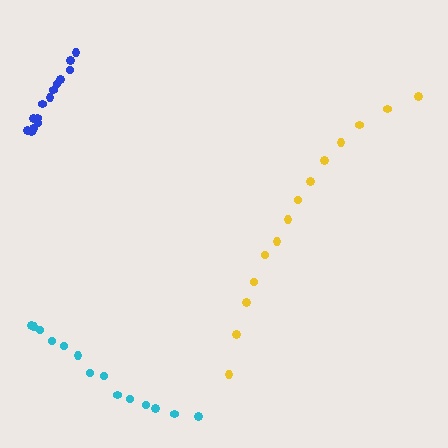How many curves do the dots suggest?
There are 3 distinct paths.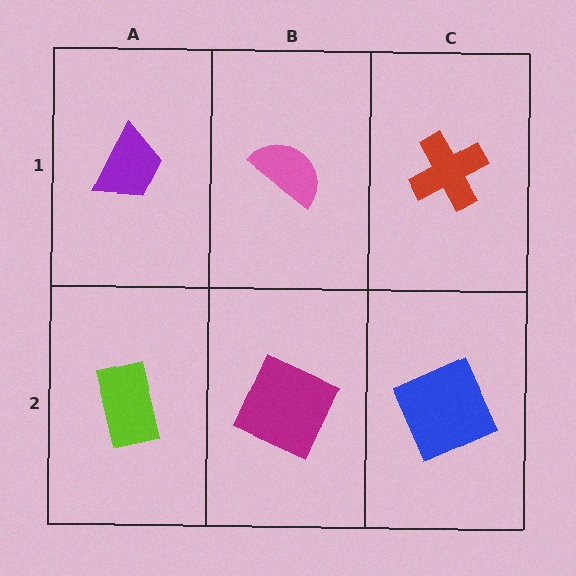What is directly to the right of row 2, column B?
A blue square.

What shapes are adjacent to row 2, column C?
A red cross (row 1, column C), a magenta square (row 2, column B).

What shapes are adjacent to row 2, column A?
A purple trapezoid (row 1, column A), a magenta square (row 2, column B).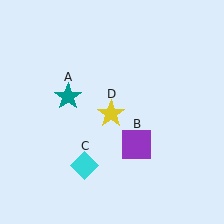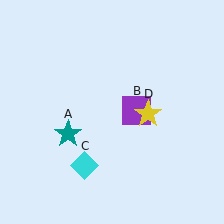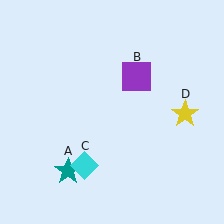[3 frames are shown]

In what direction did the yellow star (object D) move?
The yellow star (object D) moved right.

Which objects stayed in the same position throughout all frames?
Cyan diamond (object C) remained stationary.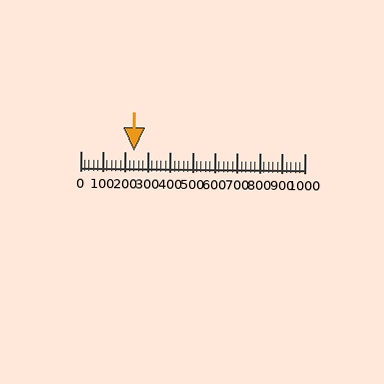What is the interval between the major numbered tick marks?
The major tick marks are spaced 100 units apart.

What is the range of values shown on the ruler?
The ruler shows values from 0 to 1000.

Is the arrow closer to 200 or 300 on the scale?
The arrow is closer to 200.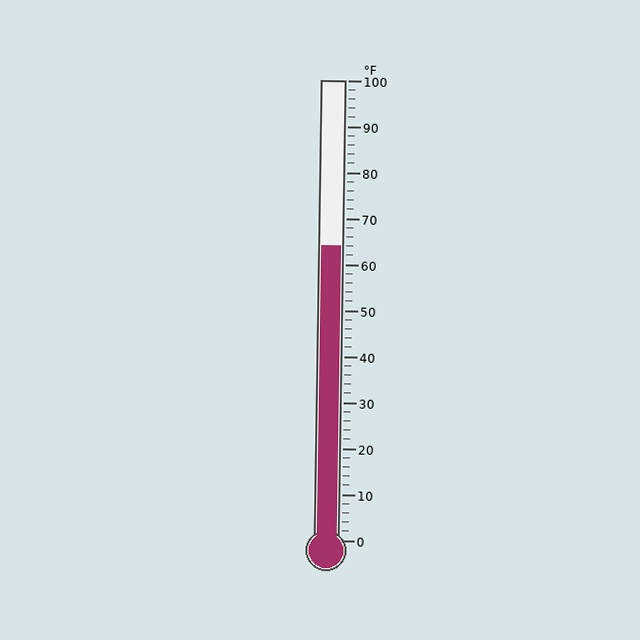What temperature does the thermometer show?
The thermometer shows approximately 64°F.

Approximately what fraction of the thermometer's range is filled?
The thermometer is filled to approximately 65% of its range.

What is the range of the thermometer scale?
The thermometer scale ranges from 0°F to 100°F.